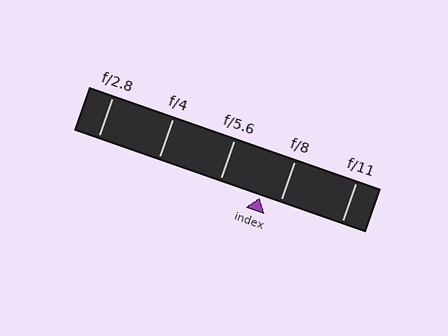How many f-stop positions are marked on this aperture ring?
There are 5 f-stop positions marked.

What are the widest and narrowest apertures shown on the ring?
The widest aperture shown is f/2.8 and the narrowest is f/11.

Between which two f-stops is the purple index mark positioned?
The index mark is between f/5.6 and f/8.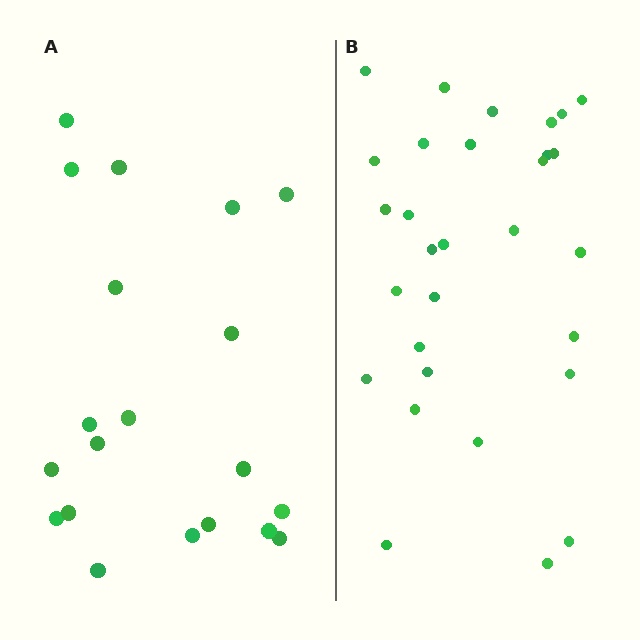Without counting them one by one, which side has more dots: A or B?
Region B (the right region) has more dots.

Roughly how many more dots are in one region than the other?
Region B has roughly 10 or so more dots than region A.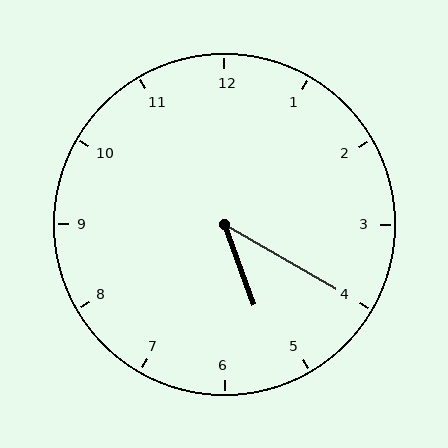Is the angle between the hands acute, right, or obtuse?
It is acute.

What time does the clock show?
5:20.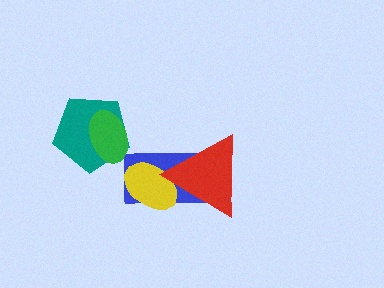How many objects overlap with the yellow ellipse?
2 objects overlap with the yellow ellipse.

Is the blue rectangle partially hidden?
Yes, it is partially covered by another shape.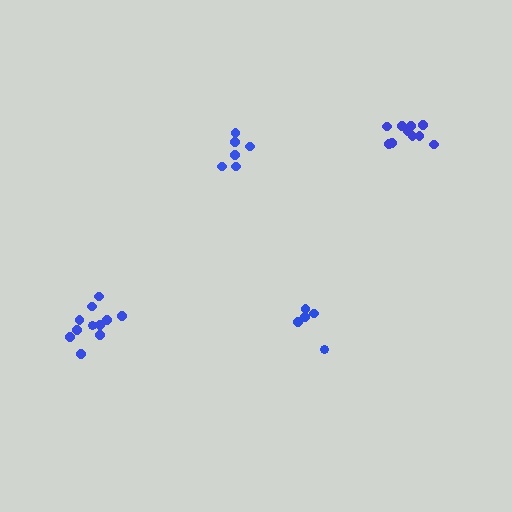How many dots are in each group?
Group 1: 5 dots, Group 2: 10 dots, Group 3: 6 dots, Group 4: 11 dots (32 total).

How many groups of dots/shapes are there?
There are 4 groups.